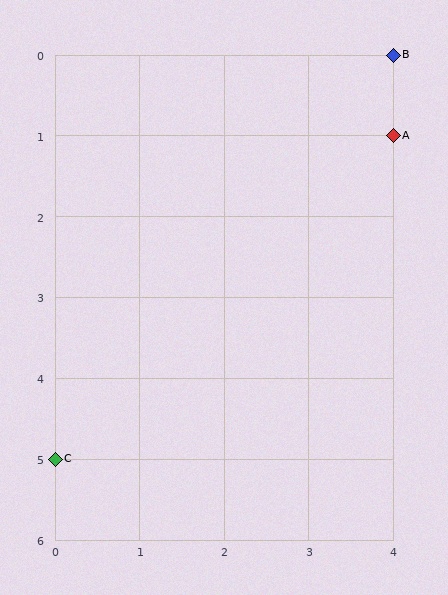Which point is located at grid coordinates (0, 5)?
Point C is at (0, 5).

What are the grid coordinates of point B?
Point B is at grid coordinates (4, 0).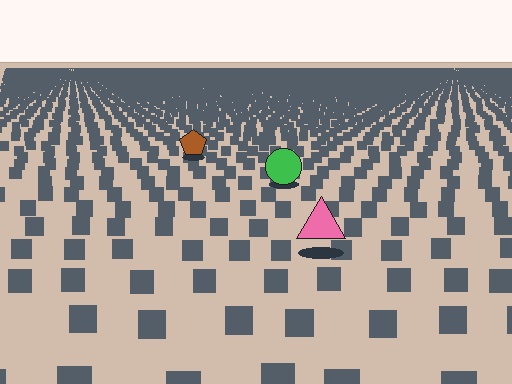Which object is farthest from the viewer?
The brown pentagon is farthest from the viewer. It appears smaller and the ground texture around it is denser.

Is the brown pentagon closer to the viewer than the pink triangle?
No. The pink triangle is closer — you can tell from the texture gradient: the ground texture is coarser near it.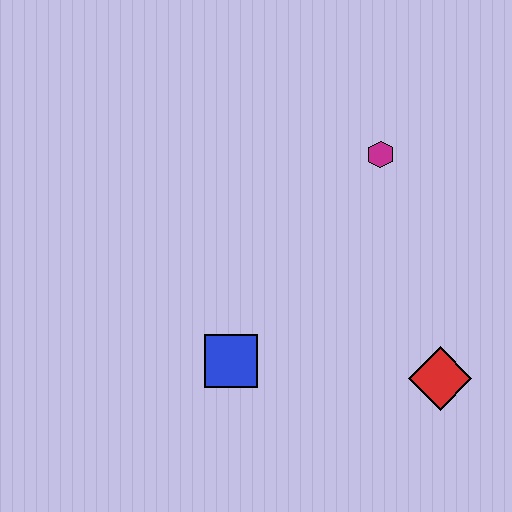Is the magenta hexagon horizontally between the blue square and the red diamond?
Yes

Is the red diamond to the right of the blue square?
Yes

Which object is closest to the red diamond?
The blue square is closest to the red diamond.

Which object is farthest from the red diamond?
The magenta hexagon is farthest from the red diamond.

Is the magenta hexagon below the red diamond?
No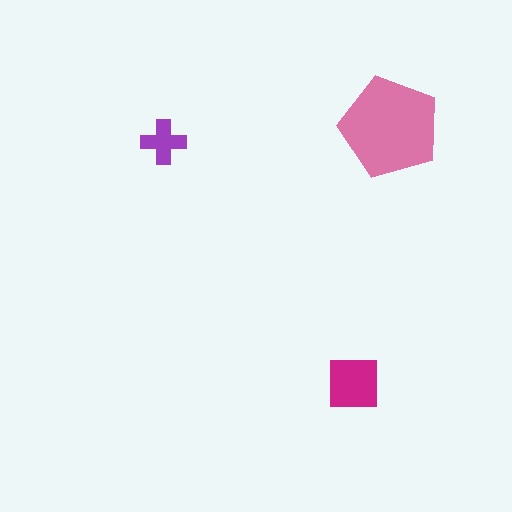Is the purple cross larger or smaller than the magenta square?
Smaller.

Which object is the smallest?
The purple cross.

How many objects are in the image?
There are 3 objects in the image.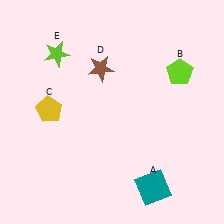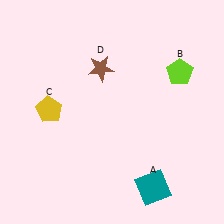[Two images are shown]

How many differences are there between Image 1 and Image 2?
There is 1 difference between the two images.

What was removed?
The lime star (E) was removed in Image 2.